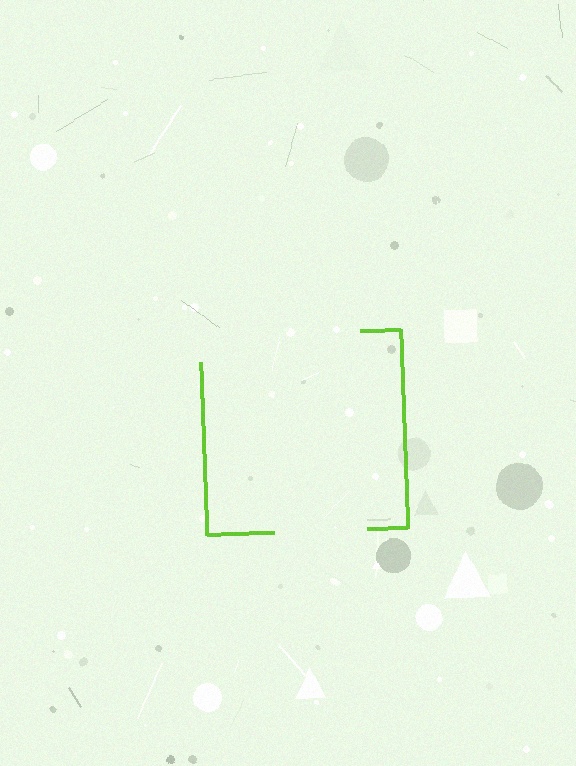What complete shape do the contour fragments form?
The contour fragments form a square.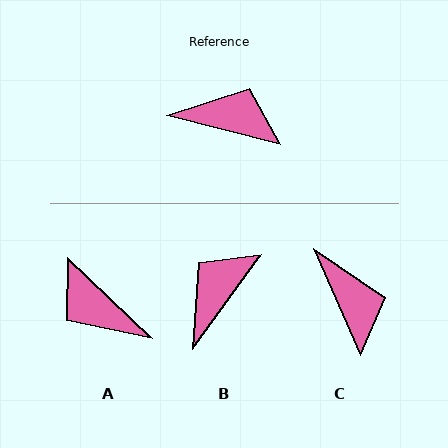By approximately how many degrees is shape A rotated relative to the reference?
Approximately 150 degrees counter-clockwise.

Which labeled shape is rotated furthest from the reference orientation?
A, about 150 degrees away.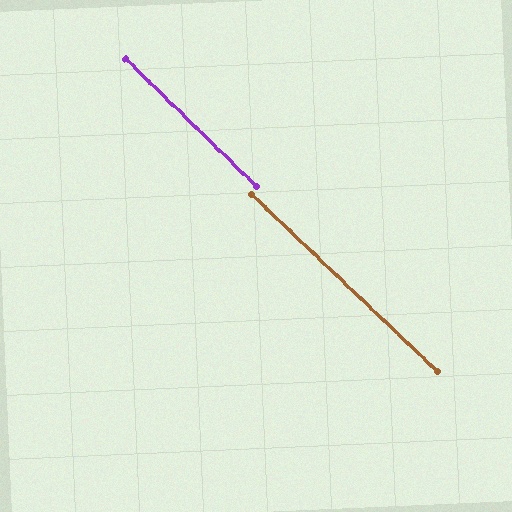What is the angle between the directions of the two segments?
Approximately 0 degrees.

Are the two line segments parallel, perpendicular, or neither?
Parallel — their directions differ by only 0.4°.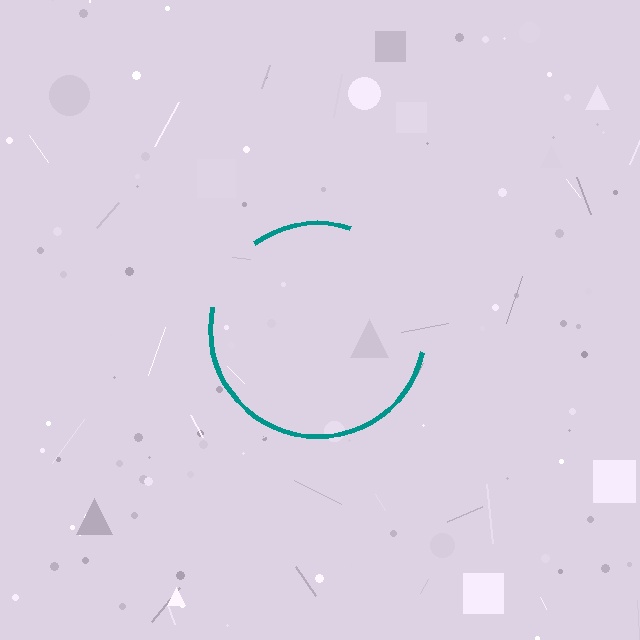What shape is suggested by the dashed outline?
The dashed outline suggests a circle.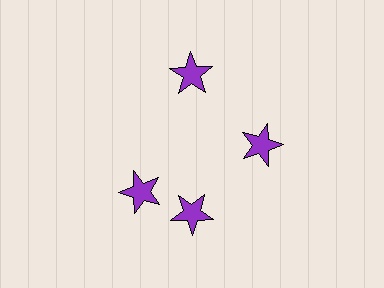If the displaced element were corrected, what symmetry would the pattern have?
It would have 4-fold rotational symmetry — the pattern would map onto itself every 90 degrees.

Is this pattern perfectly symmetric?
No. The 4 purple stars are arranged in a ring, but one element near the 9 o'clock position is rotated out of alignment along the ring, breaking the 4-fold rotational symmetry.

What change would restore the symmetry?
The symmetry would be restored by rotating it back into even spacing with its neighbors so that all 4 stars sit at equal angles and equal distance from the center.